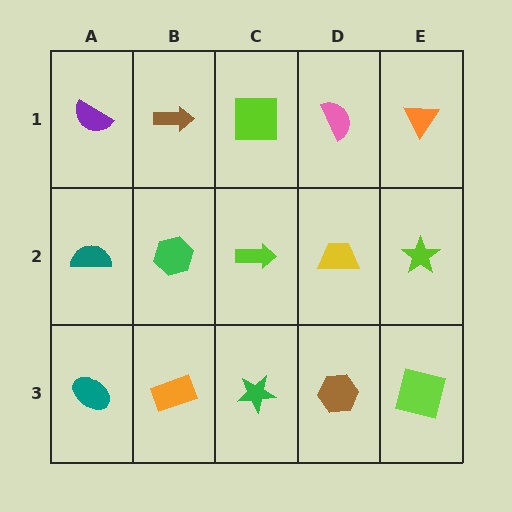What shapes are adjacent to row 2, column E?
An orange triangle (row 1, column E), a lime square (row 3, column E), a yellow trapezoid (row 2, column D).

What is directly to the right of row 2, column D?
A lime star.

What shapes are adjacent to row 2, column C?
A lime square (row 1, column C), a green star (row 3, column C), a green hexagon (row 2, column B), a yellow trapezoid (row 2, column D).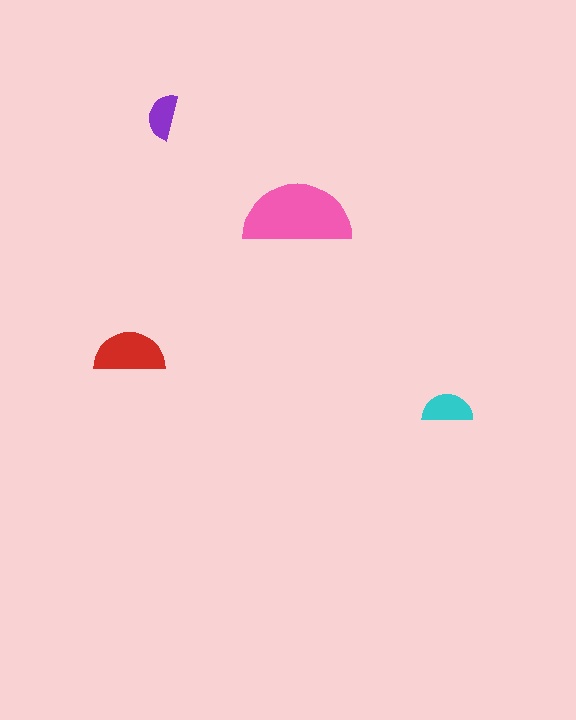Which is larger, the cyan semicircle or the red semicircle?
The red one.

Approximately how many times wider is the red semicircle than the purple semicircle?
About 1.5 times wider.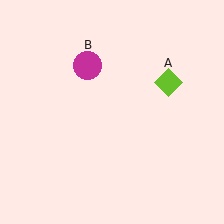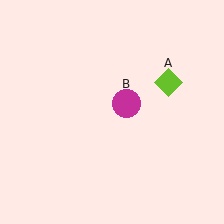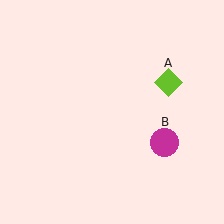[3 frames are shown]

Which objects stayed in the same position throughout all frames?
Lime diamond (object A) remained stationary.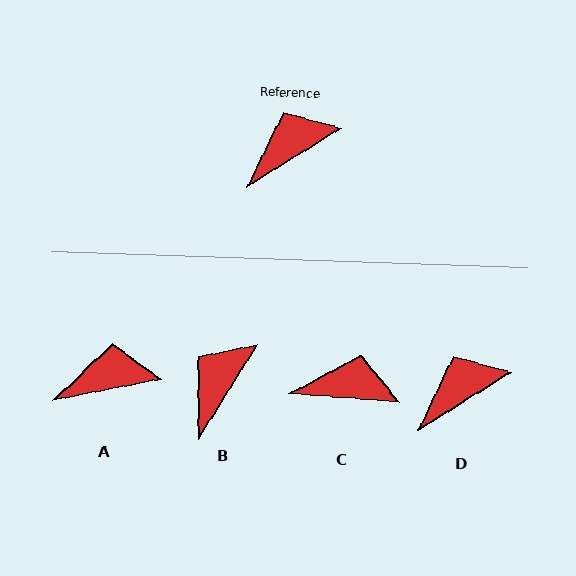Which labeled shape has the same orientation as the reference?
D.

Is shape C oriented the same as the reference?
No, it is off by about 36 degrees.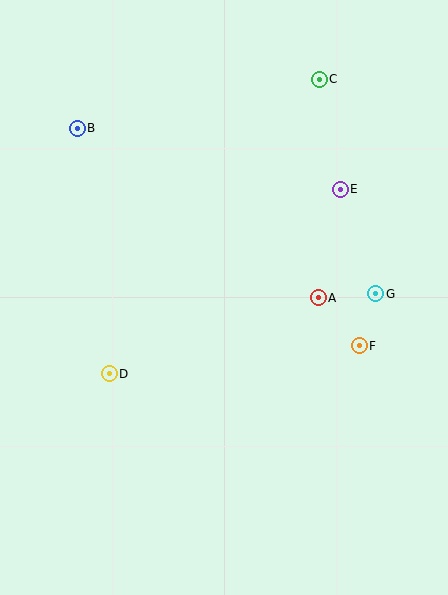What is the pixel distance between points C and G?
The distance between C and G is 222 pixels.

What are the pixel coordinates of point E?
Point E is at (340, 189).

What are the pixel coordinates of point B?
Point B is at (77, 128).